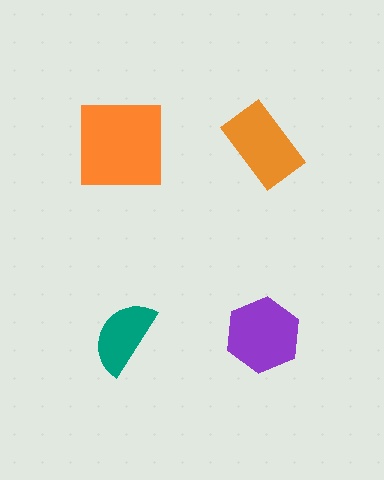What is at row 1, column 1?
An orange square.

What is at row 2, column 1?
A teal semicircle.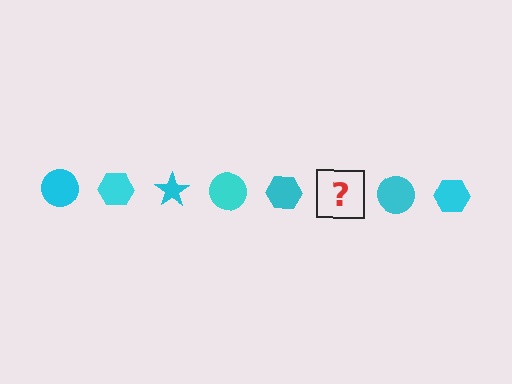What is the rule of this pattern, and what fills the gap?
The rule is that the pattern cycles through circle, hexagon, star shapes in cyan. The gap should be filled with a cyan star.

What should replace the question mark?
The question mark should be replaced with a cyan star.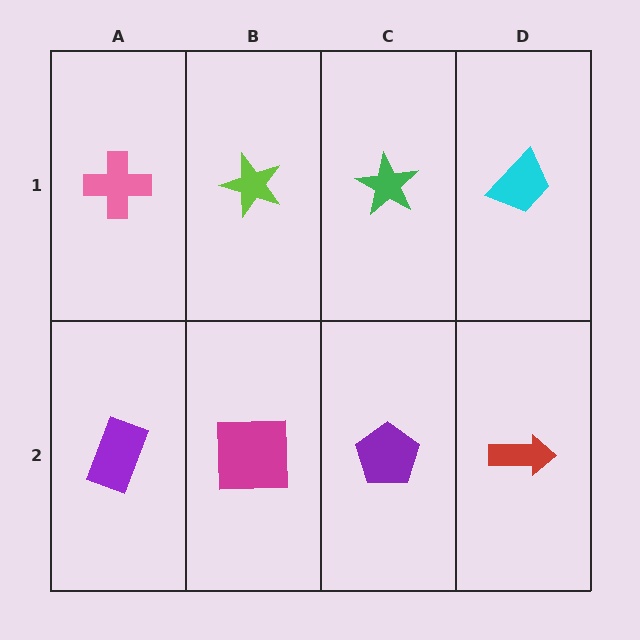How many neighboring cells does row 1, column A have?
2.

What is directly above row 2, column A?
A pink cross.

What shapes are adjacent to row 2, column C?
A green star (row 1, column C), a magenta square (row 2, column B), a red arrow (row 2, column D).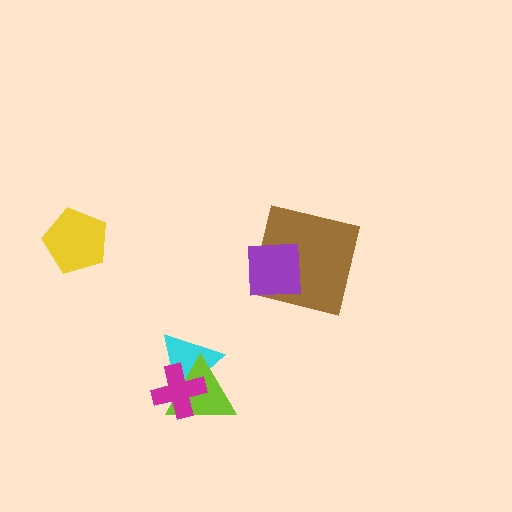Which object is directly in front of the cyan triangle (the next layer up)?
The lime triangle is directly in front of the cyan triangle.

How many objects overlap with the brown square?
1 object overlaps with the brown square.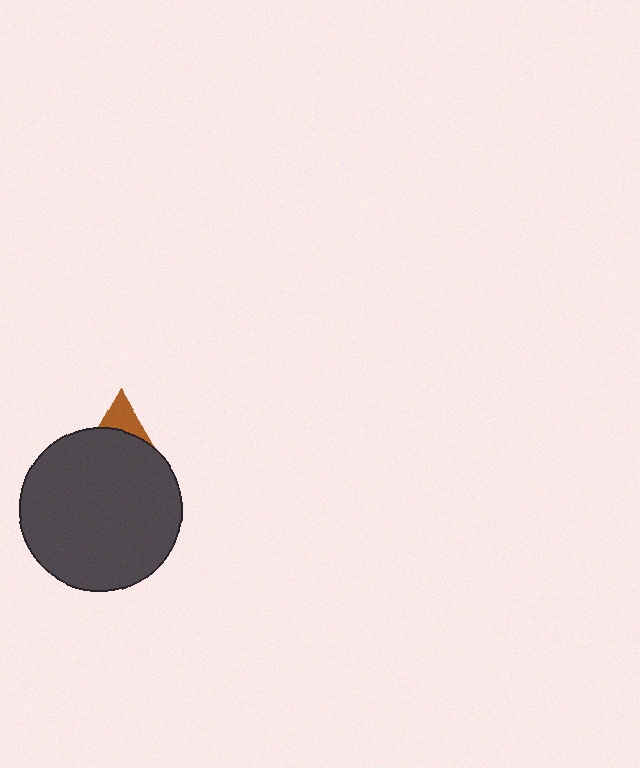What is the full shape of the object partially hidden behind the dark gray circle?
The partially hidden object is a brown triangle.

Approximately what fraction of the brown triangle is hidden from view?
Roughly 70% of the brown triangle is hidden behind the dark gray circle.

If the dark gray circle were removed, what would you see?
You would see the complete brown triangle.